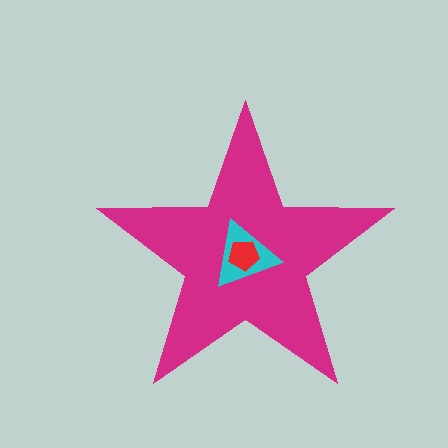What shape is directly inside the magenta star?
The cyan triangle.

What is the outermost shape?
The magenta star.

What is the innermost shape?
The red pentagon.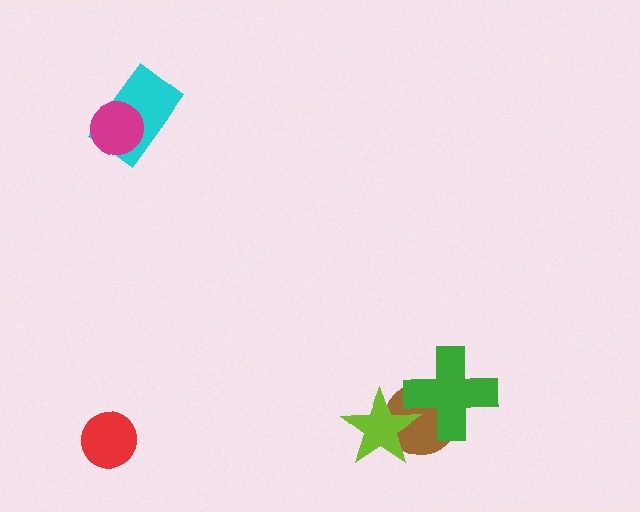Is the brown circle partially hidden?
Yes, it is partially covered by another shape.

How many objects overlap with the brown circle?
2 objects overlap with the brown circle.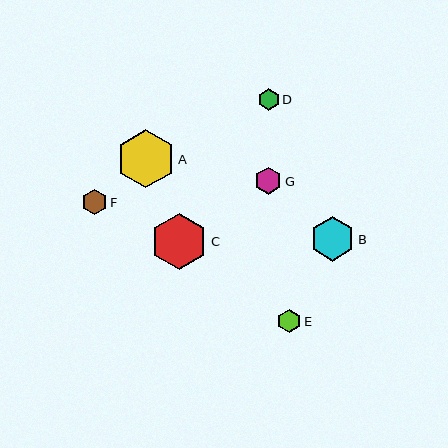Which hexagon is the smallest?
Hexagon D is the smallest with a size of approximately 21 pixels.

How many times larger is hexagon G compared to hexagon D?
Hexagon G is approximately 1.3 times the size of hexagon D.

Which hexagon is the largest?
Hexagon A is the largest with a size of approximately 58 pixels.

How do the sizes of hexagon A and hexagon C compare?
Hexagon A and hexagon C are approximately the same size.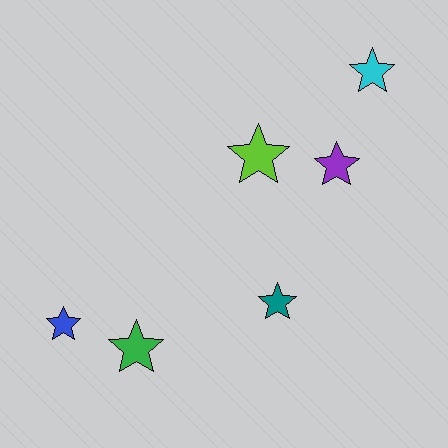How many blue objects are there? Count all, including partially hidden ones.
There is 1 blue object.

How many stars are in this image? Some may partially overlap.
There are 6 stars.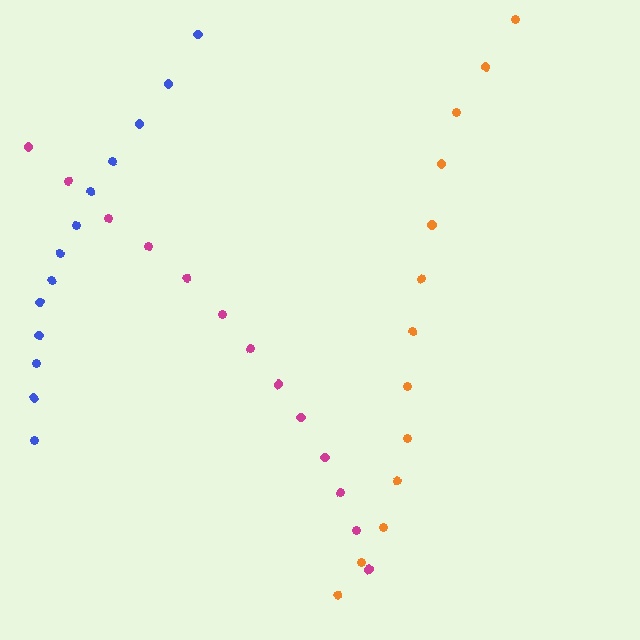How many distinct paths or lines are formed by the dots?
There are 3 distinct paths.